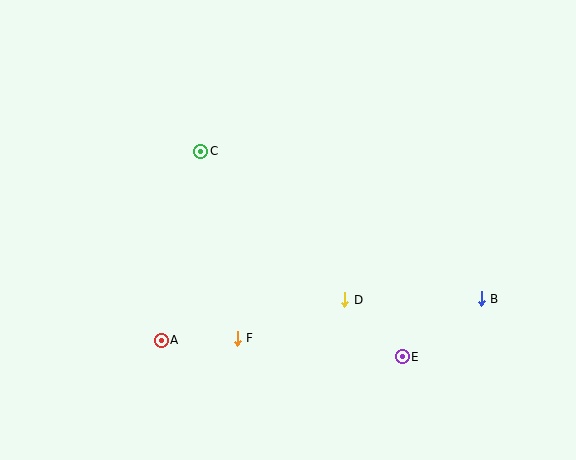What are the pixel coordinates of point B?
Point B is at (481, 299).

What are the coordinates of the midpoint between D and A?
The midpoint between D and A is at (253, 320).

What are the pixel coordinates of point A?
Point A is at (161, 340).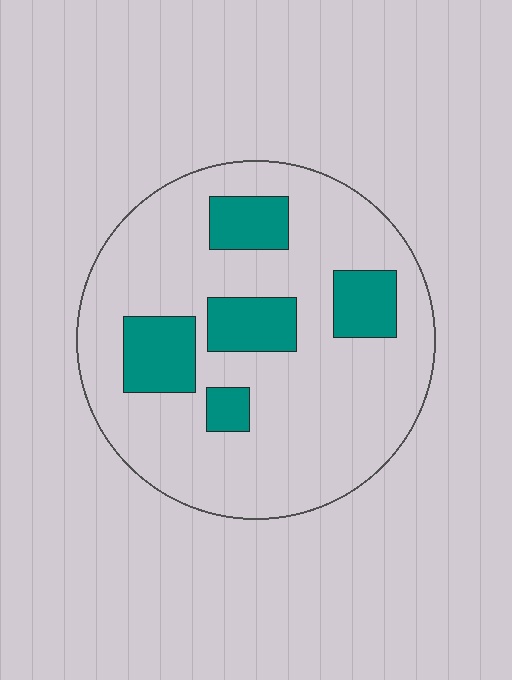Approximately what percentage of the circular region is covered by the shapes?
Approximately 20%.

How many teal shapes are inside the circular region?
5.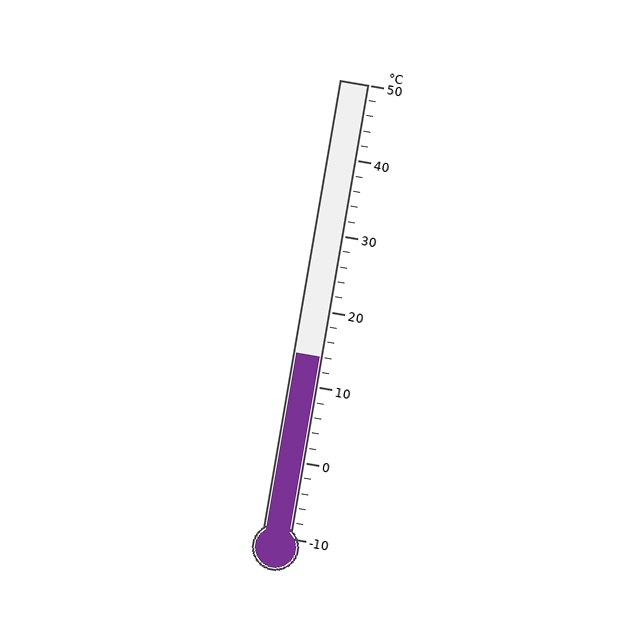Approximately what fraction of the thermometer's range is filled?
The thermometer is filled to approximately 40% of its range.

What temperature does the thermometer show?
The thermometer shows approximately 14°C.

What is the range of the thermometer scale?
The thermometer scale ranges from -10°C to 50°C.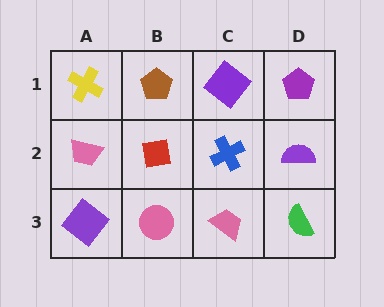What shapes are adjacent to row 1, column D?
A purple semicircle (row 2, column D), a purple diamond (row 1, column C).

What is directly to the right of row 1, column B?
A purple diamond.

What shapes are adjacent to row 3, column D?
A purple semicircle (row 2, column D), a pink trapezoid (row 3, column C).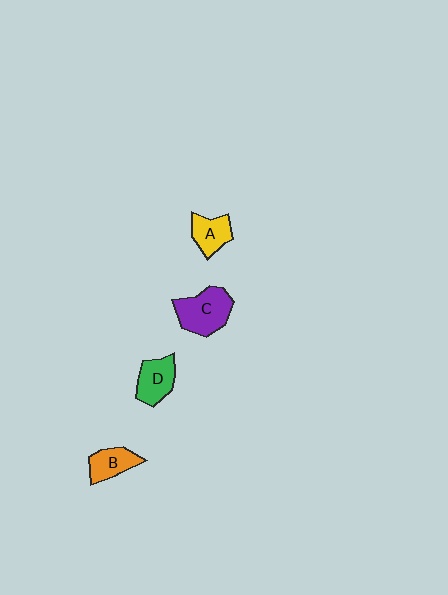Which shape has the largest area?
Shape C (purple).